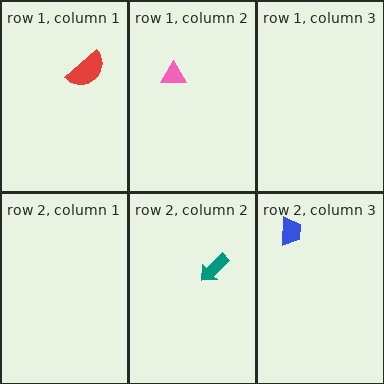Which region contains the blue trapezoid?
The row 2, column 3 region.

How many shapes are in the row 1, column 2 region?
1.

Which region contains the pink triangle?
The row 1, column 2 region.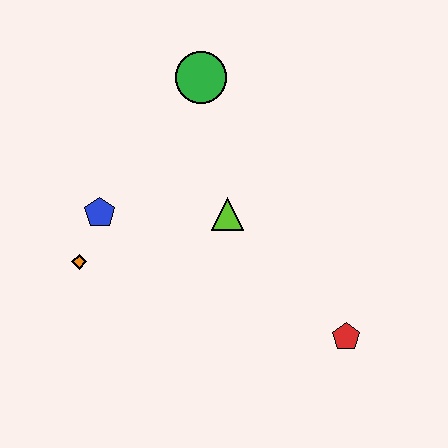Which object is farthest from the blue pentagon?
The red pentagon is farthest from the blue pentagon.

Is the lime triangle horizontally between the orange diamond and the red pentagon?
Yes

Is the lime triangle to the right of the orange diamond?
Yes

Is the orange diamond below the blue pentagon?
Yes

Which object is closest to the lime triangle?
The blue pentagon is closest to the lime triangle.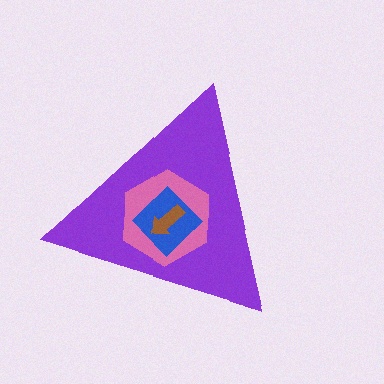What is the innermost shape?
The brown arrow.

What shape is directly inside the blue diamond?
The brown arrow.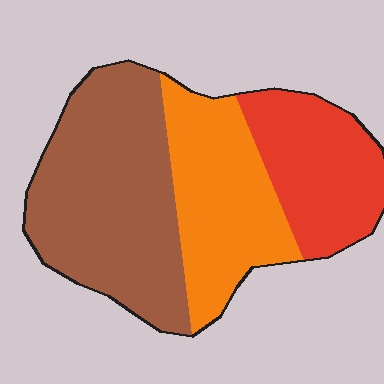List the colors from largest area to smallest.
From largest to smallest: brown, orange, red.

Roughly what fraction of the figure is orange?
Orange takes up about one third (1/3) of the figure.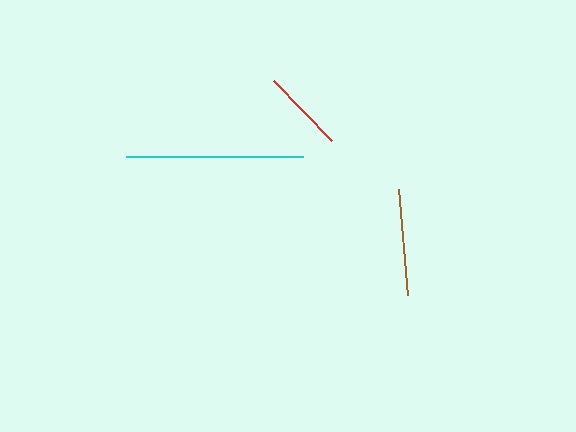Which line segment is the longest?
The cyan line is the longest at approximately 177 pixels.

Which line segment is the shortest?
The red line is the shortest at approximately 83 pixels.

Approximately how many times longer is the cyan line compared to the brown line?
The cyan line is approximately 1.7 times the length of the brown line.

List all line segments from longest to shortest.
From longest to shortest: cyan, brown, red.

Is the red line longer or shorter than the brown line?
The brown line is longer than the red line.